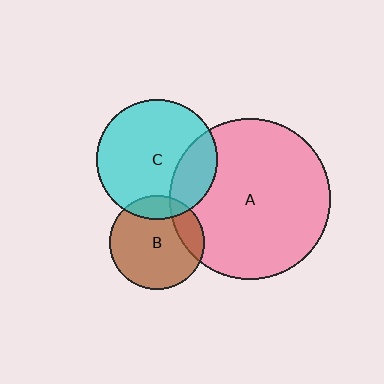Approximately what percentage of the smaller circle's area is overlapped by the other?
Approximately 20%.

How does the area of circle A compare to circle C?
Approximately 1.8 times.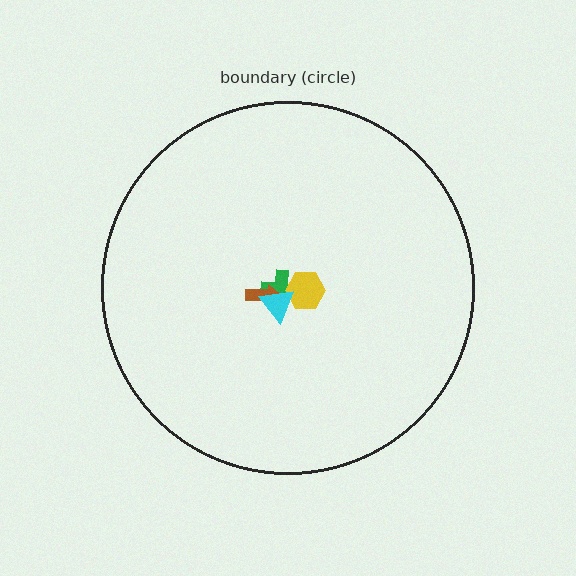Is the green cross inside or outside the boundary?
Inside.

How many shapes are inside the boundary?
4 inside, 0 outside.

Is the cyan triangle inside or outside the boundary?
Inside.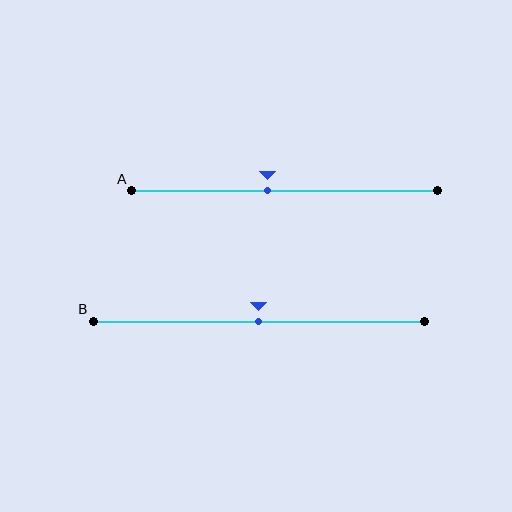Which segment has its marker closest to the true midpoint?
Segment B has its marker closest to the true midpoint.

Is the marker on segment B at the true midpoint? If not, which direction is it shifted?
Yes, the marker on segment B is at the true midpoint.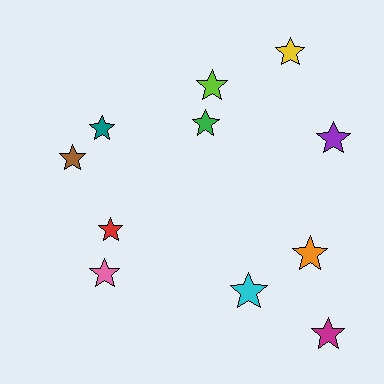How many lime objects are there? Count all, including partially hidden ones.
There is 1 lime object.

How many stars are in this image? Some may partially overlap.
There are 11 stars.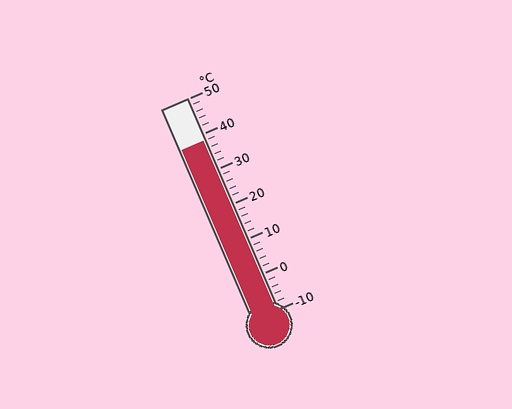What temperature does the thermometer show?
The thermometer shows approximately 38°C.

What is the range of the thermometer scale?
The thermometer scale ranges from -10°C to 50°C.